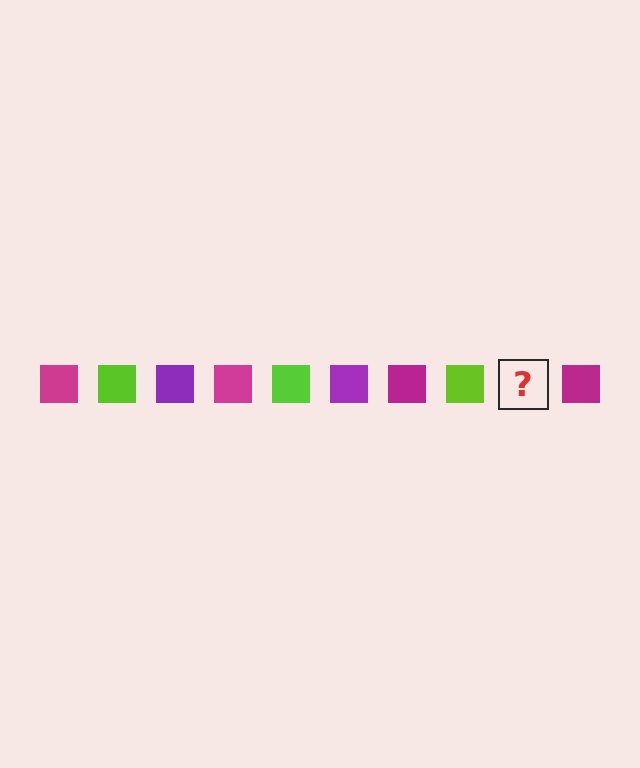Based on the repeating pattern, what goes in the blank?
The blank should be a purple square.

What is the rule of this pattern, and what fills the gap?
The rule is that the pattern cycles through magenta, lime, purple squares. The gap should be filled with a purple square.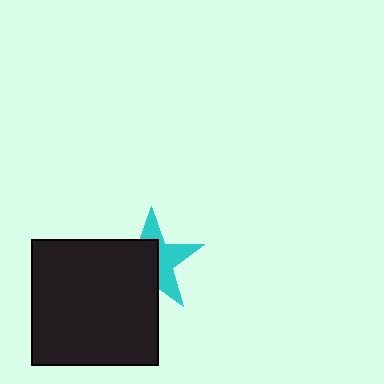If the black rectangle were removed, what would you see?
You would see the complete cyan star.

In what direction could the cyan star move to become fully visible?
The cyan star could move toward the upper-right. That would shift it out from behind the black rectangle entirely.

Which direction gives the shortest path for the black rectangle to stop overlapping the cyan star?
Moving toward the lower-left gives the shortest separation.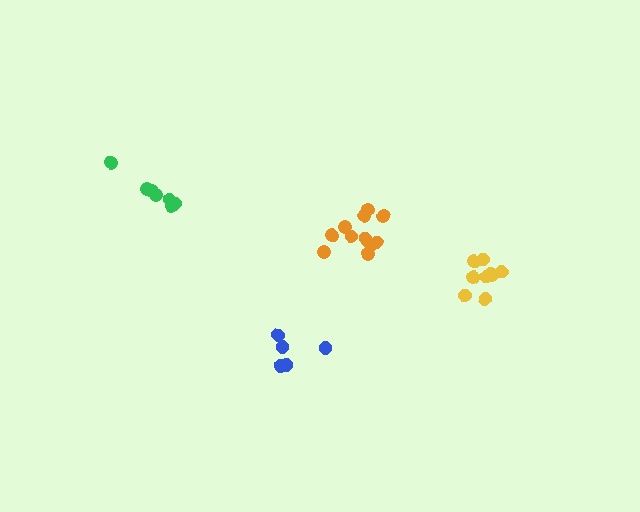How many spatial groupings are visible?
There are 4 spatial groupings.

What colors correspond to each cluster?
The clusters are colored: green, orange, yellow, blue.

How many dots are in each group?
Group 1: 7 dots, Group 2: 11 dots, Group 3: 9 dots, Group 4: 5 dots (32 total).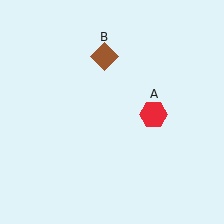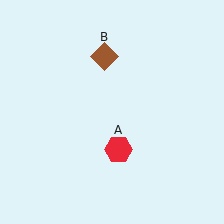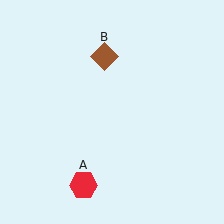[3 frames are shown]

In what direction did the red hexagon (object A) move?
The red hexagon (object A) moved down and to the left.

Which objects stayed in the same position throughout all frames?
Brown diamond (object B) remained stationary.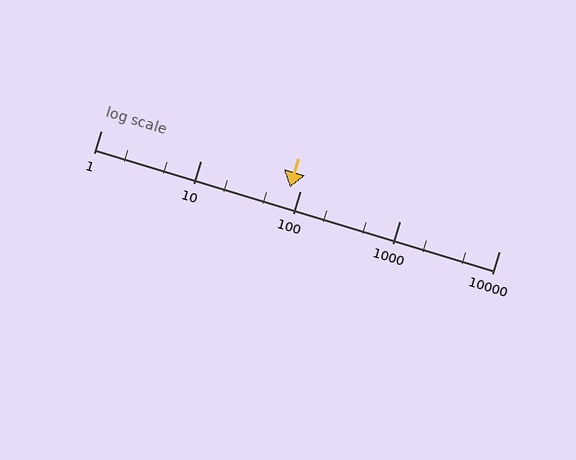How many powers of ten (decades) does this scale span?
The scale spans 4 decades, from 1 to 10000.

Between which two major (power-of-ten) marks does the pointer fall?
The pointer is between 10 and 100.